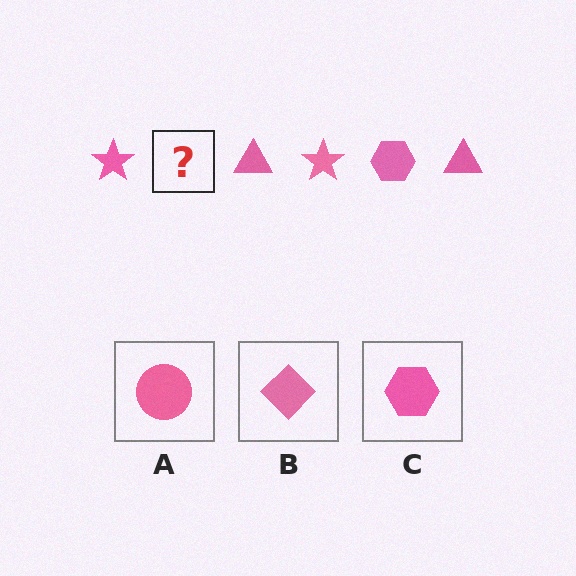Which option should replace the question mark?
Option C.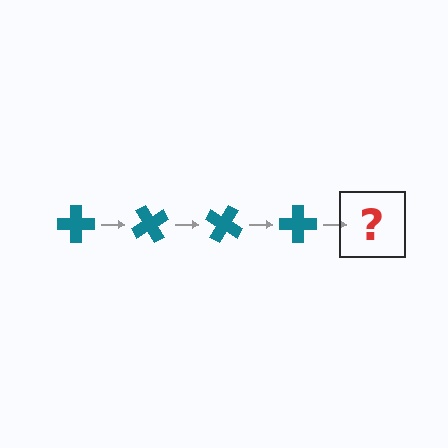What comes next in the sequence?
The next element should be a teal cross rotated 240 degrees.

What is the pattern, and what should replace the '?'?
The pattern is that the cross rotates 60 degrees each step. The '?' should be a teal cross rotated 240 degrees.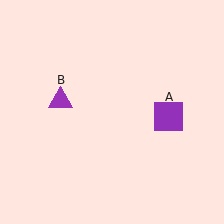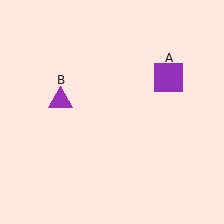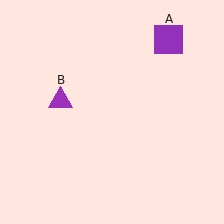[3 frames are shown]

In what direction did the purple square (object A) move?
The purple square (object A) moved up.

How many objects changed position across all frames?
1 object changed position: purple square (object A).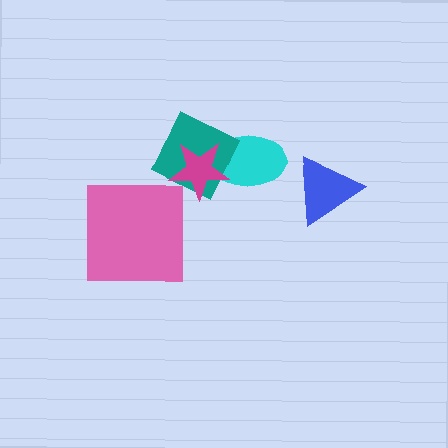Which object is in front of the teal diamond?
The magenta star is in front of the teal diamond.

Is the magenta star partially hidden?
No, no other shape covers it.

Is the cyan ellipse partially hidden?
Yes, it is partially covered by another shape.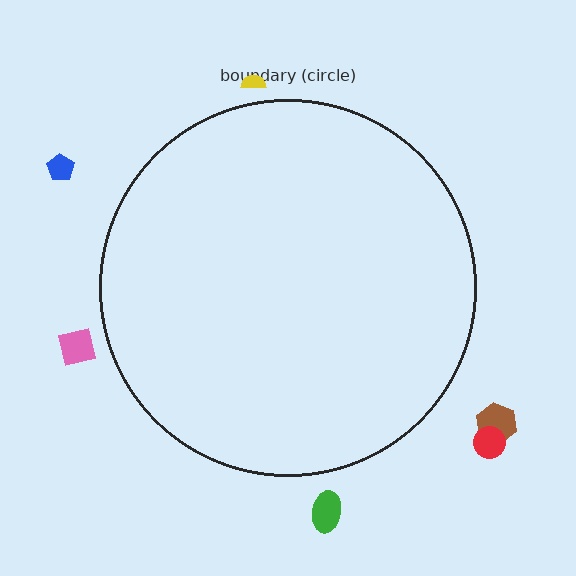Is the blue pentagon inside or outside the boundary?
Outside.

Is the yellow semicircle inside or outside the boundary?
Outside.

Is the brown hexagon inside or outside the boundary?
Outside.